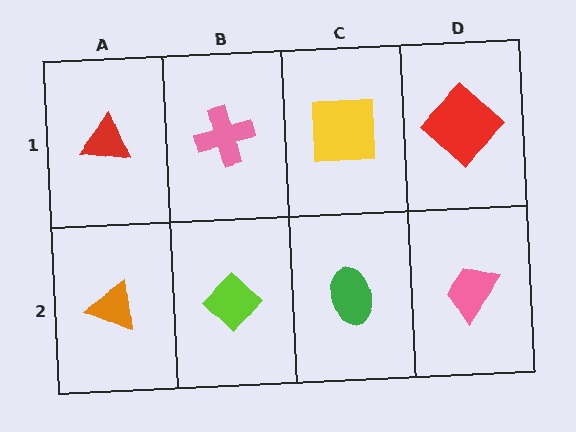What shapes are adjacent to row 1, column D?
A pink trapezoid (row 2, column D), a yellow square (row 1, column C).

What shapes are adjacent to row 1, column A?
An orange triangle (row 2, column A), a pink cross (row 1, column B).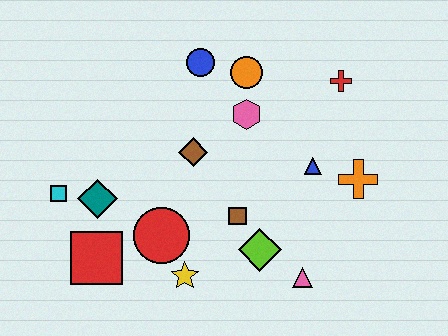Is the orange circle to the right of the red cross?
No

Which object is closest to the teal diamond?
The cyan square is closest to the teal diamond.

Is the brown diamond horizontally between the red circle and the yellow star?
No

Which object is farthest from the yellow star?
The red cross is farthest from the yellow star.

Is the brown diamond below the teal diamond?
No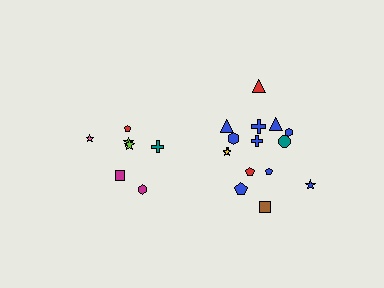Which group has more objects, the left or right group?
The right group.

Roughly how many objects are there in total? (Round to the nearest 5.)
Roughly 20 objects in total.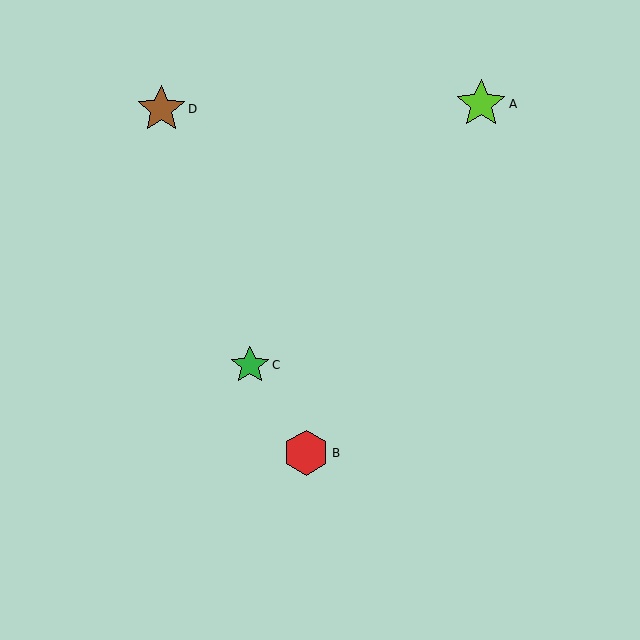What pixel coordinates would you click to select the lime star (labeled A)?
Click at (481, 104) to select the lime star A.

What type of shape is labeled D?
Shape D is a brown star.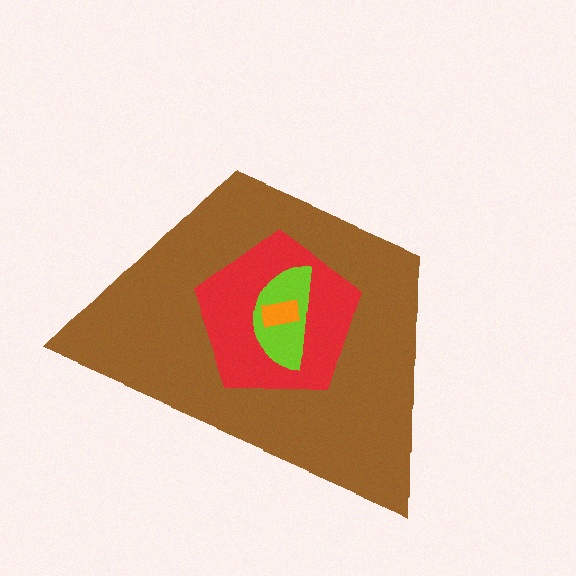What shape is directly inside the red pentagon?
The lime semicircle.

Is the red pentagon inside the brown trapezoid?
Yes.